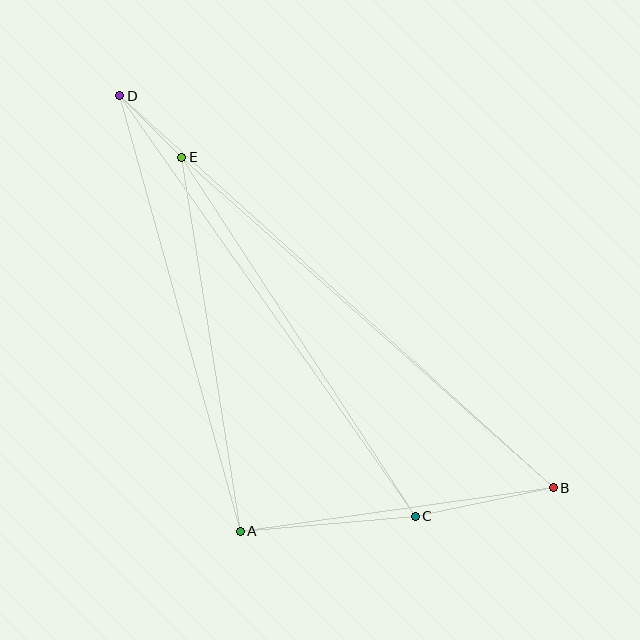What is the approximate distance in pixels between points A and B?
The distance between A and B is approximately 316 pixels.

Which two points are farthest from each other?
Points B and D are farthest from each other.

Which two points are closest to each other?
Points D and E are closest to each other.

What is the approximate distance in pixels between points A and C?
The distance between A and C is approximately 176 pixels.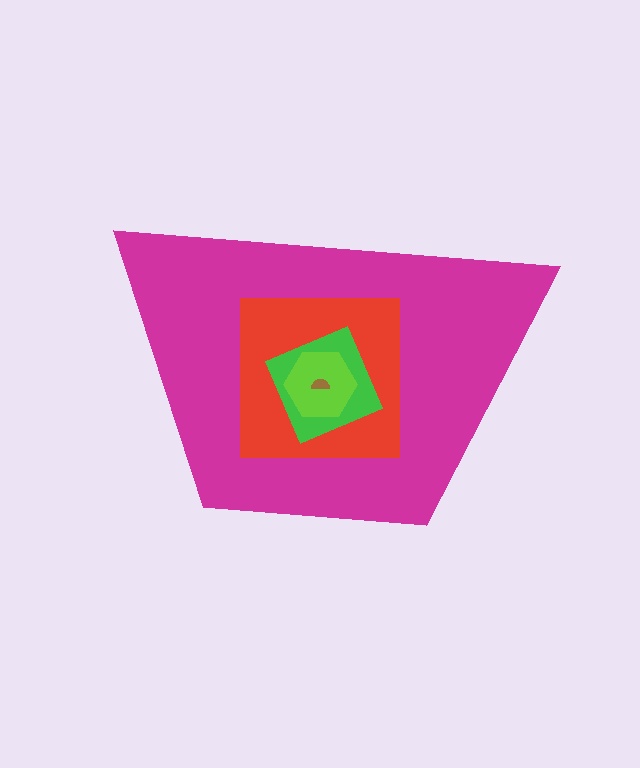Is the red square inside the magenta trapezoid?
Yes.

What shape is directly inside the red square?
The green diamond.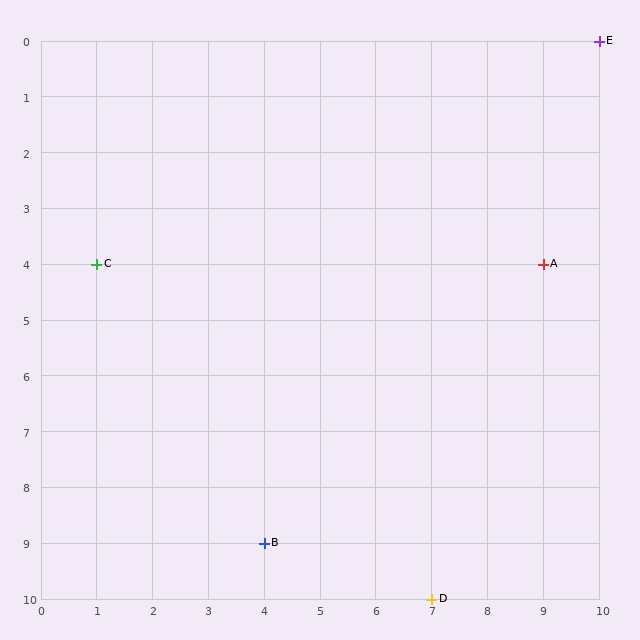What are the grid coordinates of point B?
Point B is at grid coordinates (4, 9).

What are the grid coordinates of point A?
Point A is at grid coordinates (9, 4).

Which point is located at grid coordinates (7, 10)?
Point D is at (7, 10).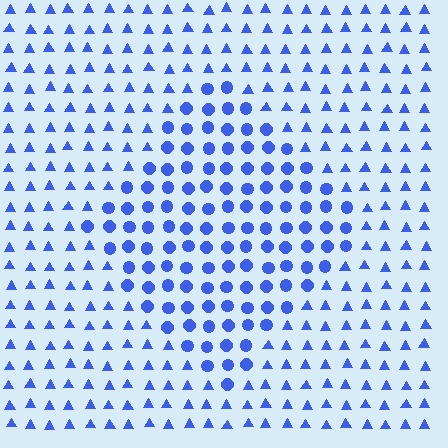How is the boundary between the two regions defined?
The boundary is defined by a change in element shape: circles inside vs. triangles outside. All elements share the same color and spacing.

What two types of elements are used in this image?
The image uses circles inside the diamond region and triangles outside it.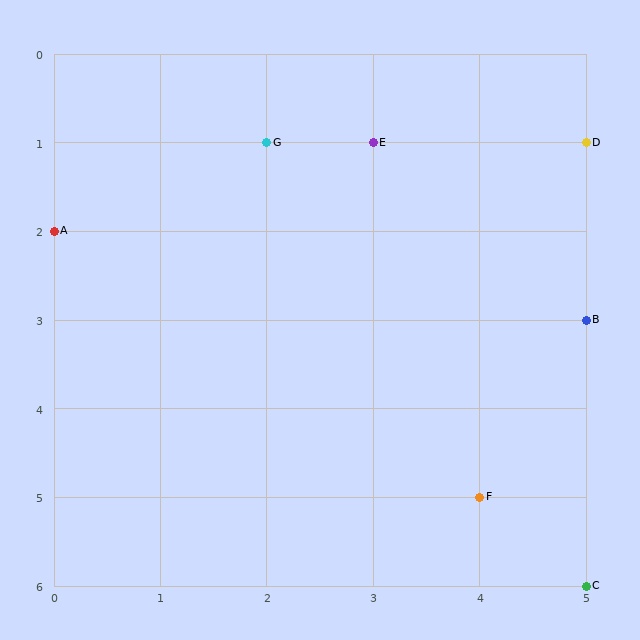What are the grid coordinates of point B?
Point B is at grid coordinates (5, 3).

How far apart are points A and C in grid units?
Points A and C are 5 columns and 4 rows apart (about 6.4 grid units diagonally).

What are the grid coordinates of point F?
Point F is at grid coordinates (4, 5).